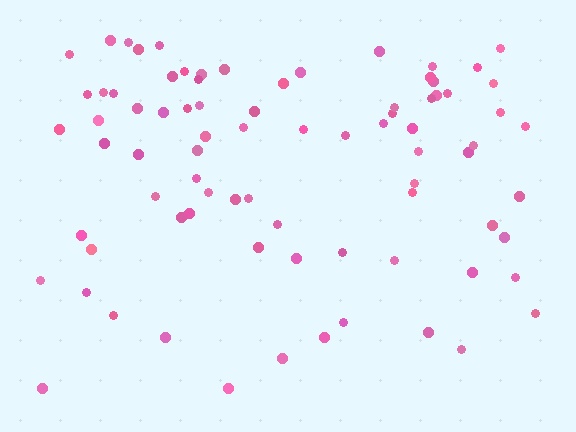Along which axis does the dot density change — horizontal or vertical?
Vertical.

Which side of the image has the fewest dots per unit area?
The bottom.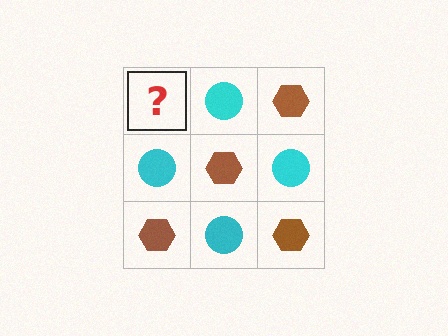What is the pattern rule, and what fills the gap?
The rule is that it alternates brown hexagon and cyan circle in a checkerboard pattern. The gap should be filled with a brown hexagon.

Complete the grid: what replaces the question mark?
The question mark should be replaced with a brown hexagon.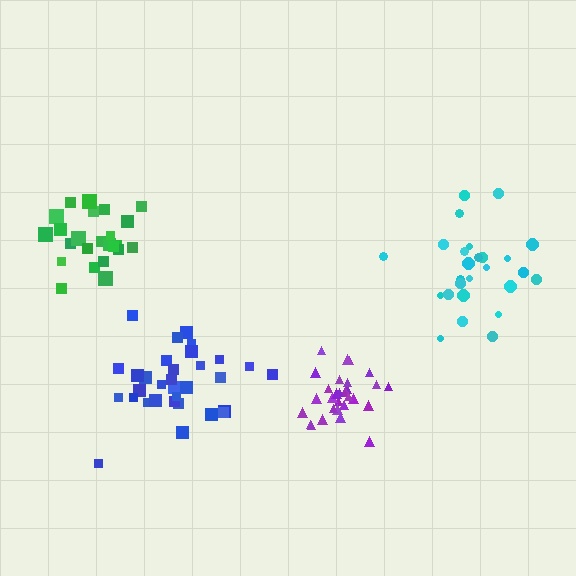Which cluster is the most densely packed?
Purple.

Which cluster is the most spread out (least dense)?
Blue.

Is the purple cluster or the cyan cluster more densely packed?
Purple.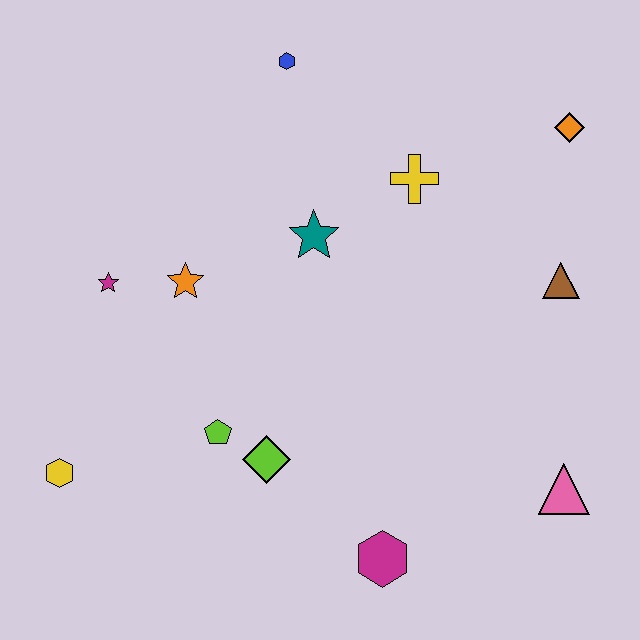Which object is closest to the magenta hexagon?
The lime diamond is closest to the magenta hexagon.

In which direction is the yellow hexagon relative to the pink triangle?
The yellow hexagon is to the left of the pink triangle.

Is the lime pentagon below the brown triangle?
Yes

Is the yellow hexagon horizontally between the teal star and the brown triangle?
No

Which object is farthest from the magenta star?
The pink triangle is farthest from the magenta star.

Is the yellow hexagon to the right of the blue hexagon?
No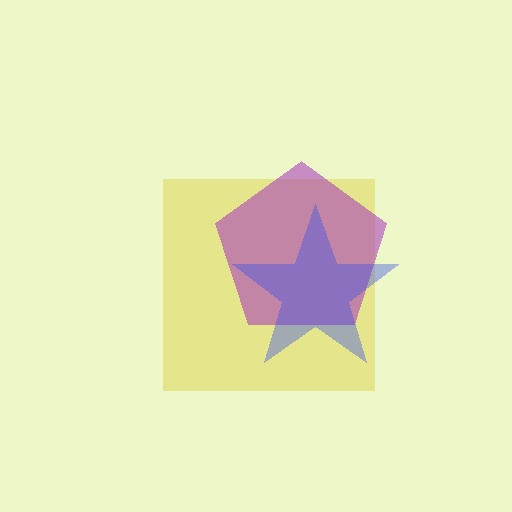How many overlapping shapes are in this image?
There are 3 overlapping shapes in the image.